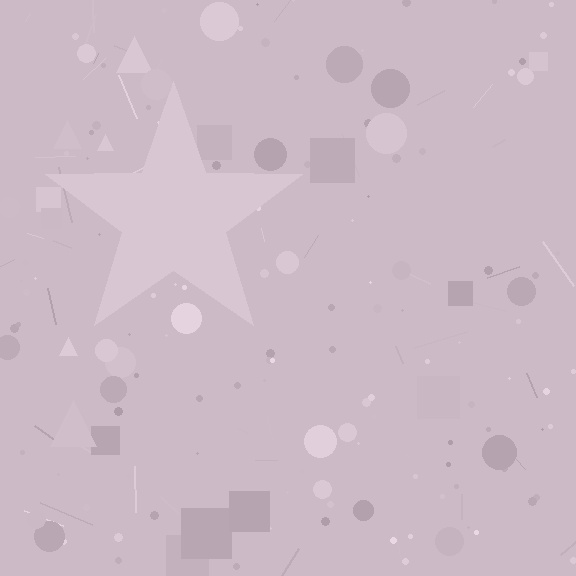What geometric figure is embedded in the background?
A star is embedded in the background.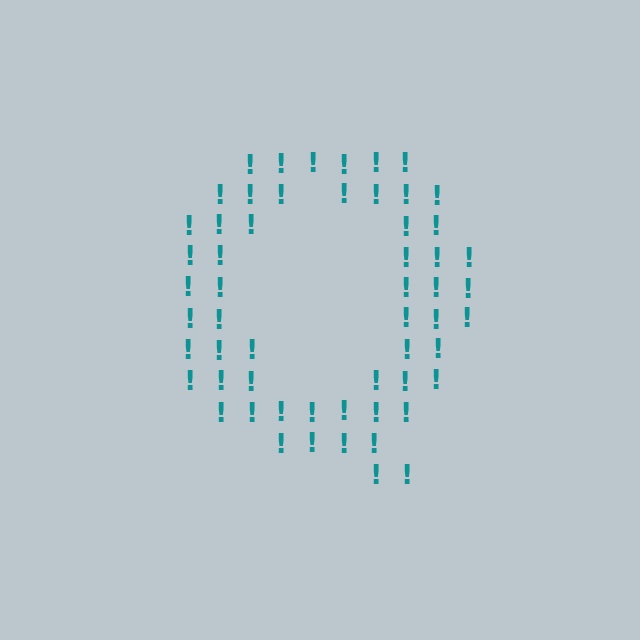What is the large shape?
The large shape is the letter Q.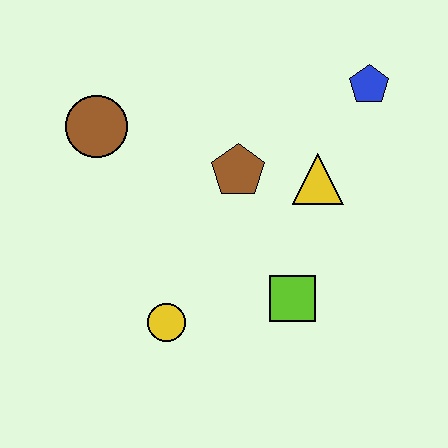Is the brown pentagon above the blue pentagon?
No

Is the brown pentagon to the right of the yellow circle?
Yes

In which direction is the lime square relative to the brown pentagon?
The lime square is below the brown pentagon.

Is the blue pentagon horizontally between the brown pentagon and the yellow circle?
No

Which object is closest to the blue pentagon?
The yellow triangle is closest to the blue pentagon.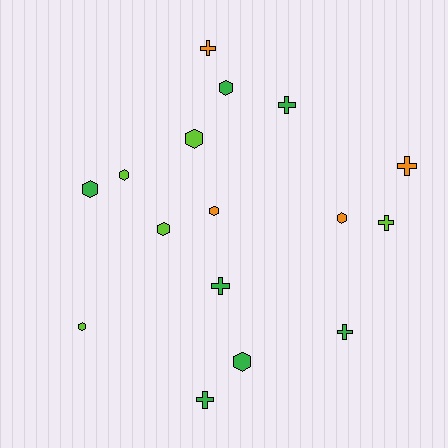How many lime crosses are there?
There is 1 lime cross.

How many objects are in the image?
There are 16 objects.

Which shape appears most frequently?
Hexagon, with 9 objects.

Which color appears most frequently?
Green, with 7 objects.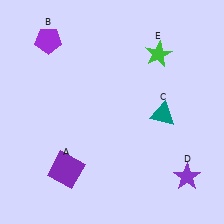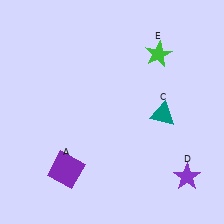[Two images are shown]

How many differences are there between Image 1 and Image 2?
There is 1 difference between the two images.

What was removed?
The purple pentagon (B) was removed in Image 2.